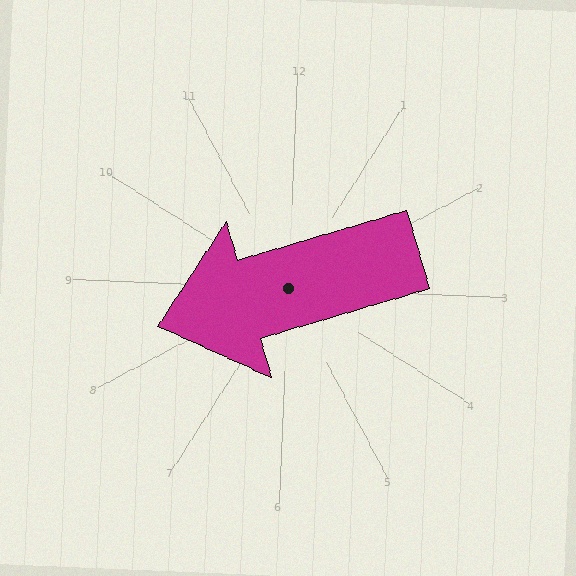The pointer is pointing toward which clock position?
Roughly 8 o'clock.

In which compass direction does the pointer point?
West.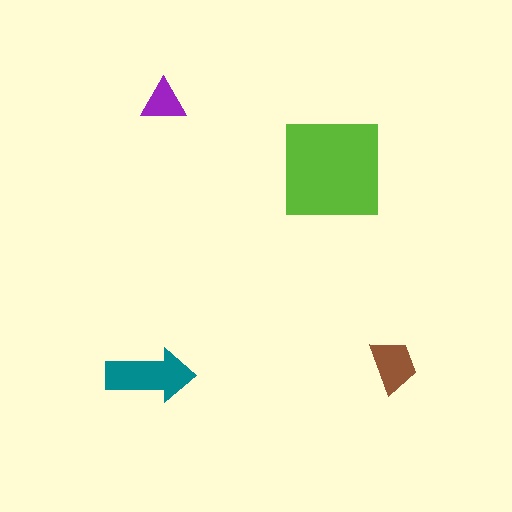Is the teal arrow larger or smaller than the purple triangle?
Larger.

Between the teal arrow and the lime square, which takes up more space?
The lime square.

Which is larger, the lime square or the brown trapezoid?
The lime square.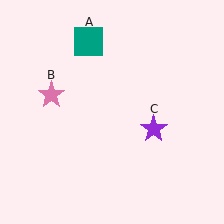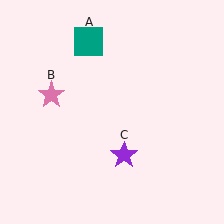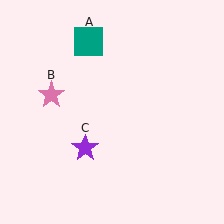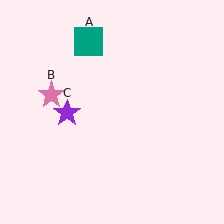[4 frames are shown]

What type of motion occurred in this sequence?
The purple star (object C) rotated clockwise around the center of the scene.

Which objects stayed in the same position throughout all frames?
Teal square (object A) and pink star (object B) remained stationary.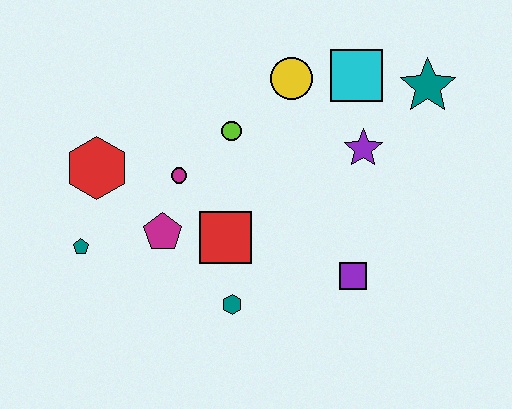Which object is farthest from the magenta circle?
The teal star is farthest from the magenta circle.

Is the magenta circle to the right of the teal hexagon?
No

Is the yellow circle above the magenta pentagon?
Yes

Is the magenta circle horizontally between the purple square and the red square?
No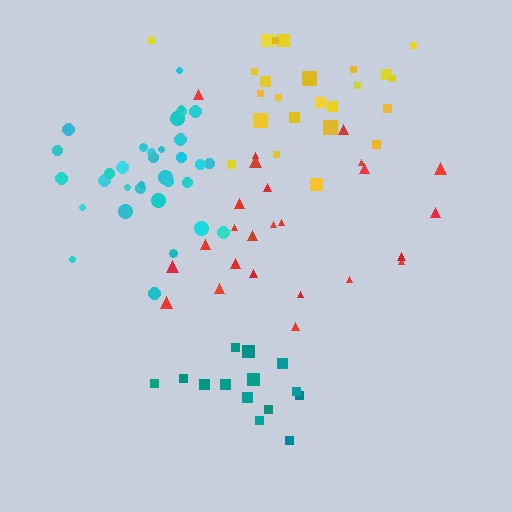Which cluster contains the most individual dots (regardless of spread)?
Cyan (34).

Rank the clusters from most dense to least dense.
cyan, teal, yellow, red.